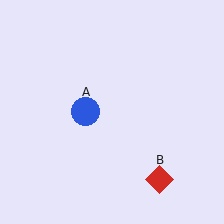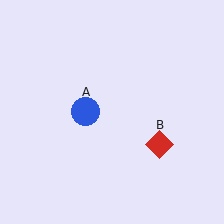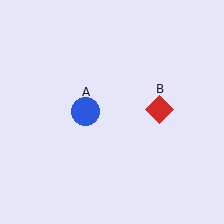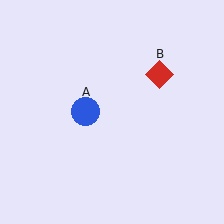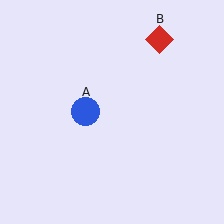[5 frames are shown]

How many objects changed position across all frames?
1 object changed position: red diamond (object B).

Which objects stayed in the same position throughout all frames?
Blue circle (object A) remained stationary.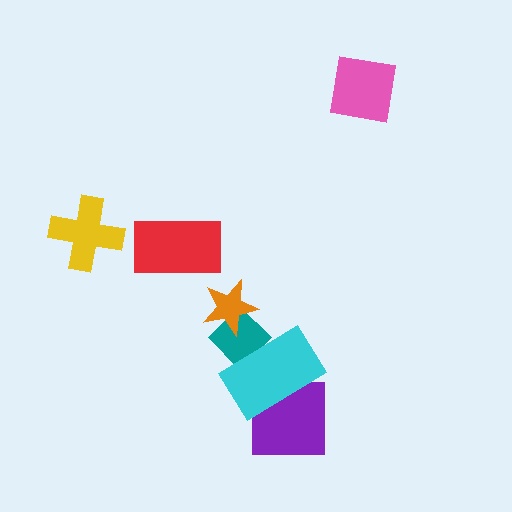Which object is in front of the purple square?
The cyan rectangle is in front of the purple square.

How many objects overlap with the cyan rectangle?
2 objects overlap with the cyan rectangle.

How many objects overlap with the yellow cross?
0 objects overlap with the yellow cross.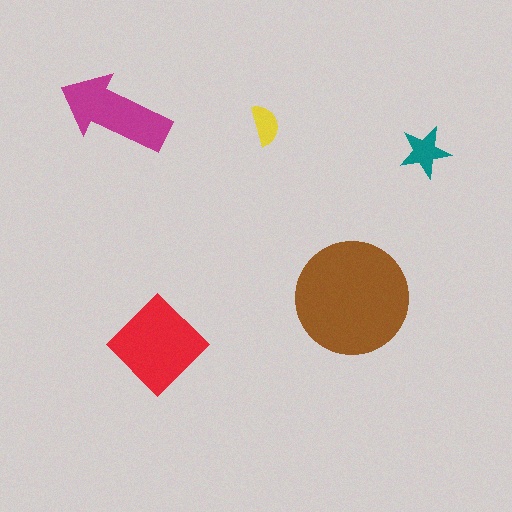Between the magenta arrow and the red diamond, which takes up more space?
The red diamond.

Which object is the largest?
The brown circle.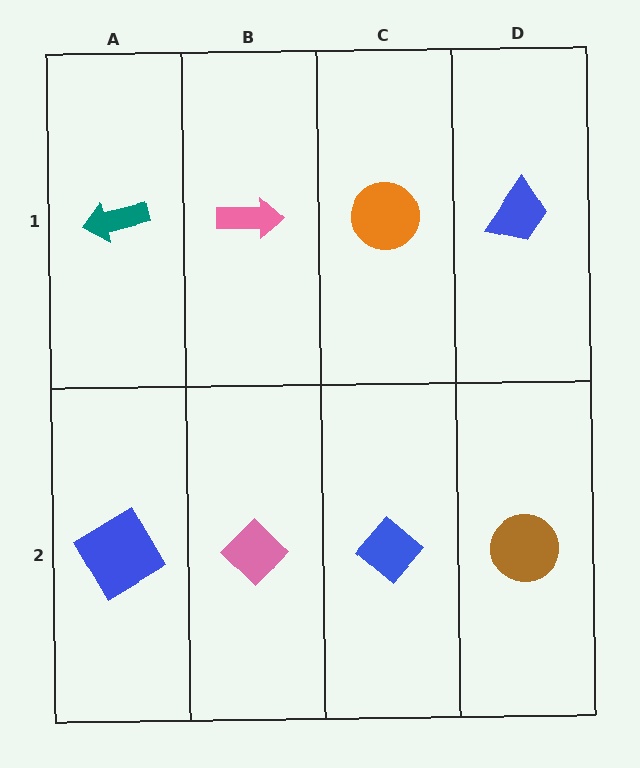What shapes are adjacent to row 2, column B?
A pink arrow (row 1, column B), a blue diamond (row 2, column A), a blue diamond (row 2, column C).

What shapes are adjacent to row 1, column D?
A brown circle (row 2, column D), an orange circle (row 1, column C).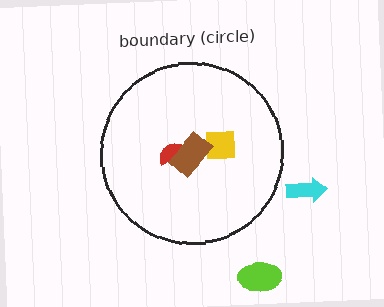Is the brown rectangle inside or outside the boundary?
Inside.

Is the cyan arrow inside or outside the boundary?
Outside.